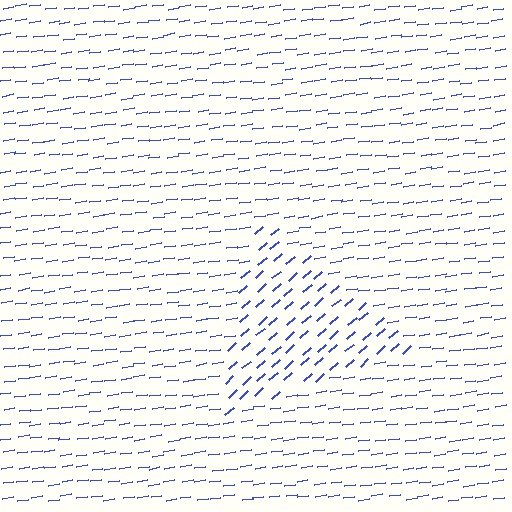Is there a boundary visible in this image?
Yes, there is a texture boundary formed by a change in line orientation.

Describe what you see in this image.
The image is filled with small blue line segments. A triangle region in the image has lines oriented differently from the surrounding lines, creating a visible texture boundary.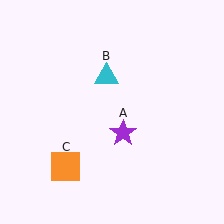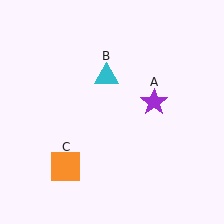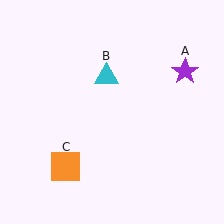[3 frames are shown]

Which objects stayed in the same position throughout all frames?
Cyan triangle (object B) and orange square (object C) remained stationary.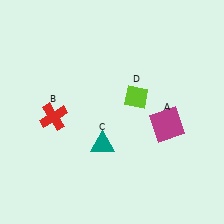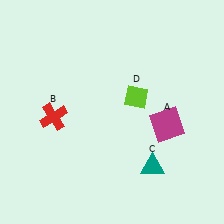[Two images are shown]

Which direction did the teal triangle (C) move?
The teal triangle (C) moved right.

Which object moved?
The teal triangle (C) moved right.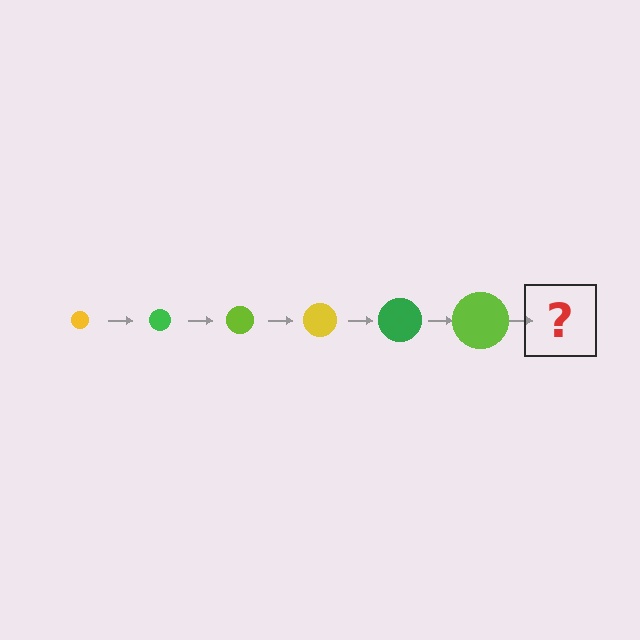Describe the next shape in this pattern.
It should be a yellow circle, larger than the previous one.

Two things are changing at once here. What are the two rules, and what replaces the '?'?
The two rules are that the circle grows larger each step and the color cycles through yellow, green, and lime. The '?' should be a yellow circle, larger than the previous one.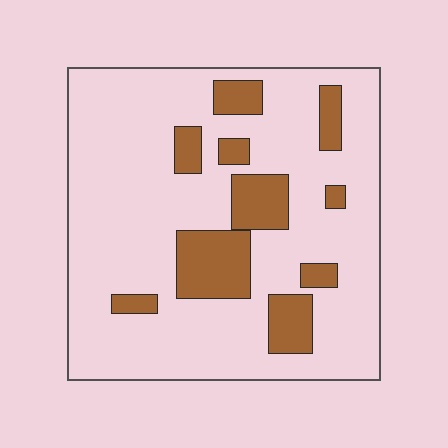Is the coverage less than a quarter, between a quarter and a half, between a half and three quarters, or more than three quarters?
Less than a quarter.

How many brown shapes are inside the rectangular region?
10.